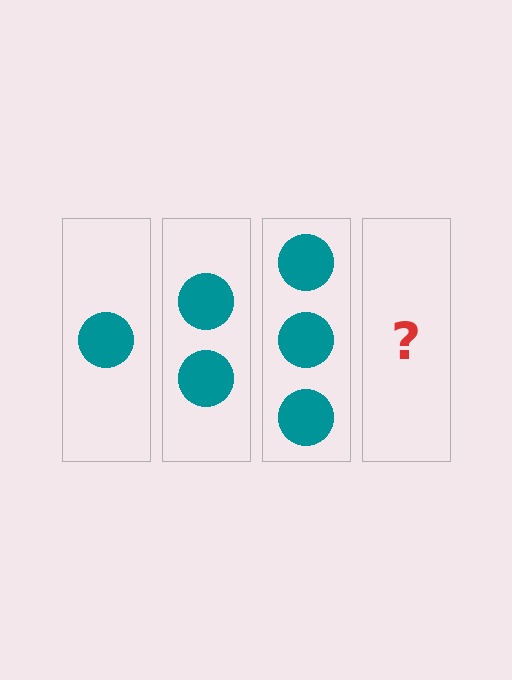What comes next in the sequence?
The next element should be 4 circles.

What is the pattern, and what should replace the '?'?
The pattern is that each step adds one more circle. The '?' should be 4 circles.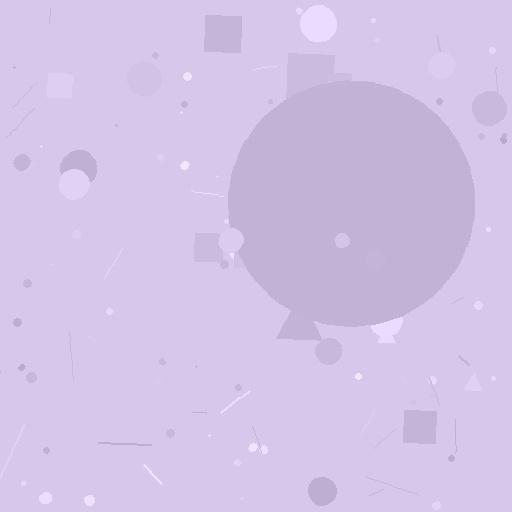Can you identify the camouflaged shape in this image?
The camouflaged shape is a circle.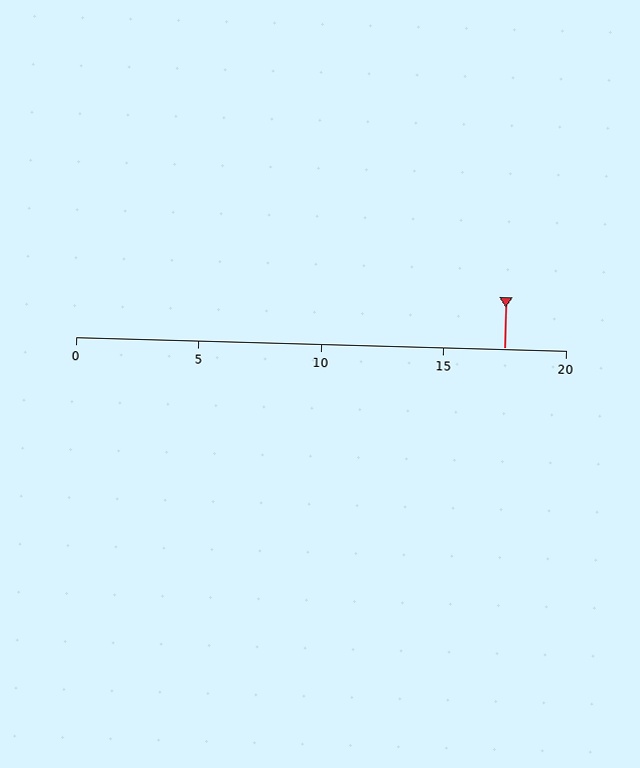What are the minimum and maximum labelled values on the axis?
The axis runs from 0 to 20.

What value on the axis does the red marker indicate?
The marker indicates approximately 17.5.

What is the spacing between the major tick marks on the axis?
The major ticks are spaced 5 apart.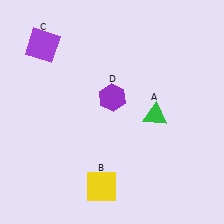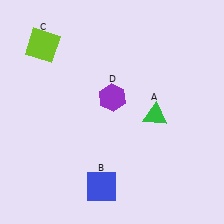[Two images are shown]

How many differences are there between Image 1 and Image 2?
There are 2 differences between the two images.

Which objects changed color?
B changed from yellow to blue. C changed from purple to lime.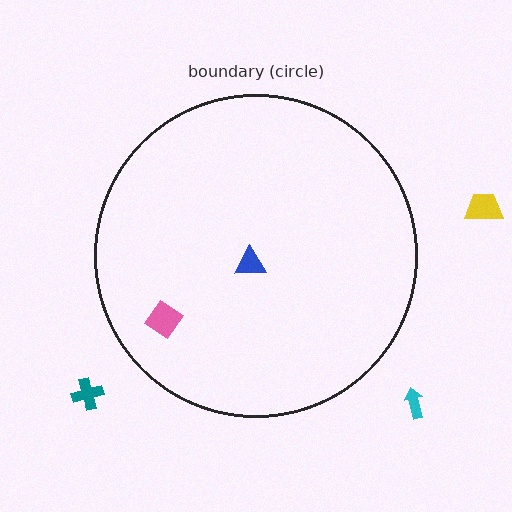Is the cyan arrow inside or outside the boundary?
Outside.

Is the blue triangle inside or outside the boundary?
Inside.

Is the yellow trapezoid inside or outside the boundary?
Outside.